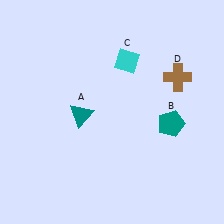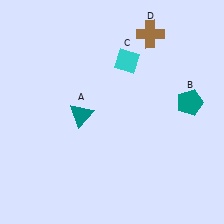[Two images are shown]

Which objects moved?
The objects that moved are: the teal pentagon (B), the brown cross (D).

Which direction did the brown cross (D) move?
The brown cross (D) moved up.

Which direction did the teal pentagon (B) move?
The teal pentagon (B) moved up.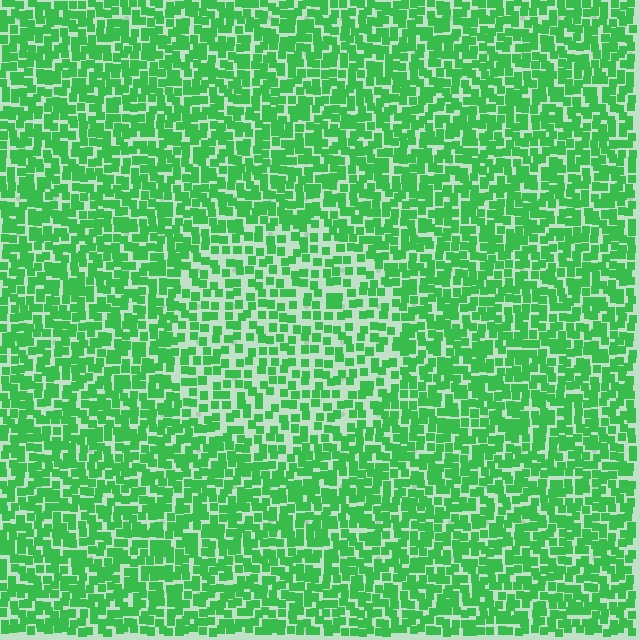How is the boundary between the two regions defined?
The boundary is defined by a change in element density (approximately 1.6x ratio). All elements are the same color, size, and shape.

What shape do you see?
I see a circle.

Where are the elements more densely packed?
The elements are more densely packed outside the circle boundary.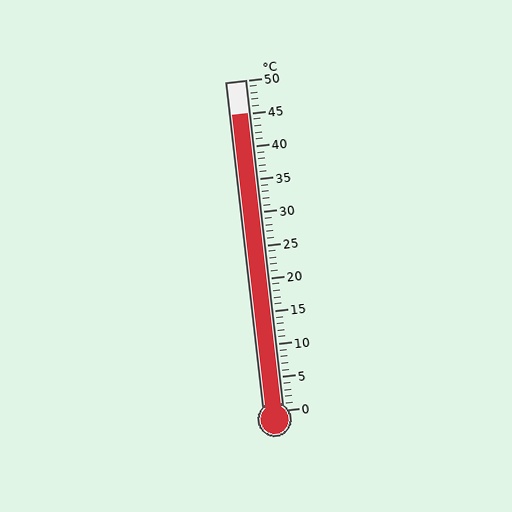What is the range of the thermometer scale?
The thermometer scale ranges from 0°C to 50°C.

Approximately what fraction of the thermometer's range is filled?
The thermometer is filled to approximately 90% of its range.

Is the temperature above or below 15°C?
The temperature is above 15°C.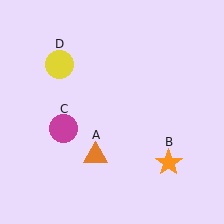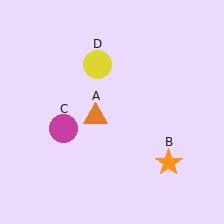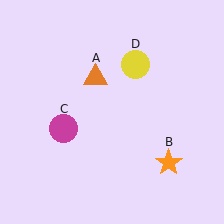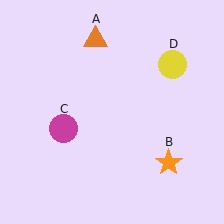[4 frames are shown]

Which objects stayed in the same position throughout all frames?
Orange star (object B) and magenta circle (object C) remained stationary.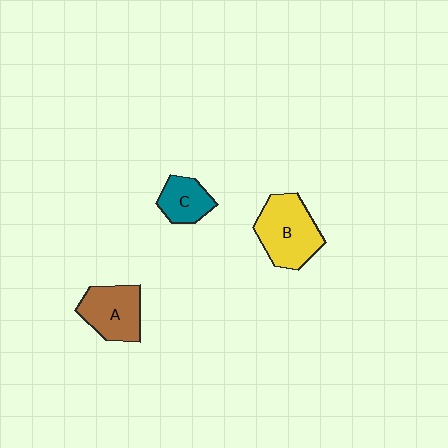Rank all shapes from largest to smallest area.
From largest to smallest: B (yellow), A (brown), C (teal).